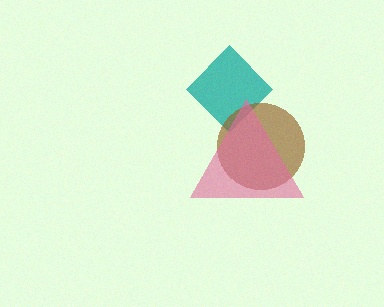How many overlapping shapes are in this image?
There are 3 overlapping shapes in the image.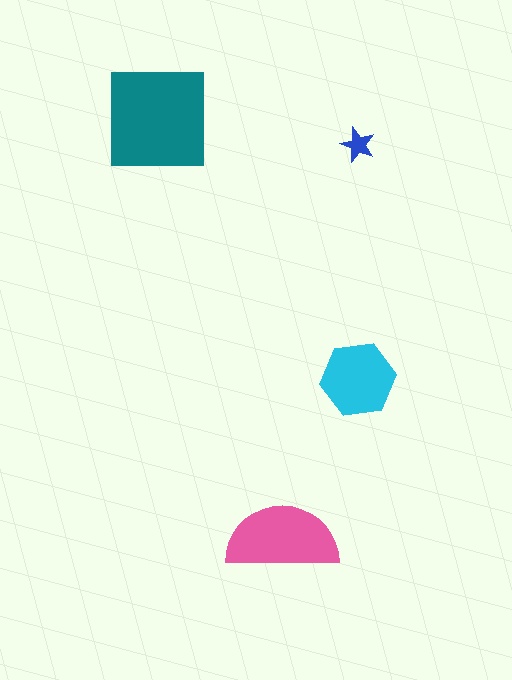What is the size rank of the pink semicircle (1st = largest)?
2nd.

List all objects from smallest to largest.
The blue star, the cyan hexagon, the pink semicircle, the teal square.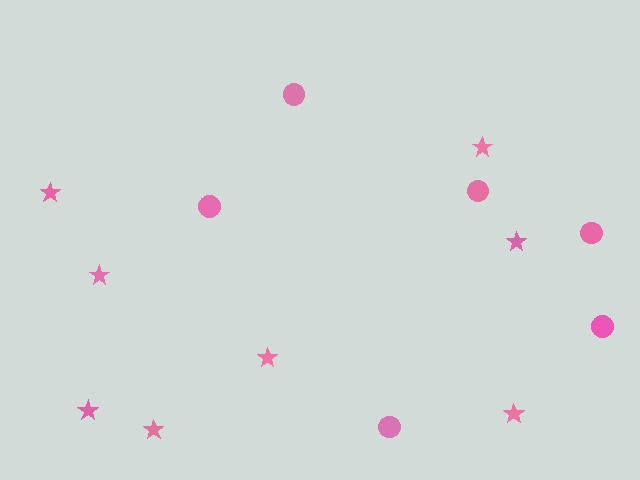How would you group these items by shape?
There are 2 groups: one group of stars (8) and one group of circles (6).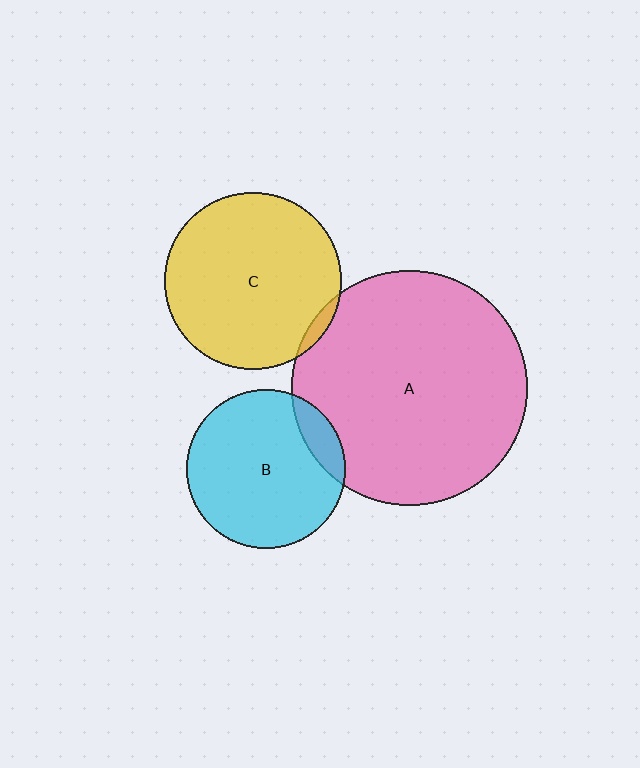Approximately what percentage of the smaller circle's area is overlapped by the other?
Approximately 10%.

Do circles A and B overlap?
Yes.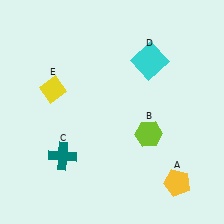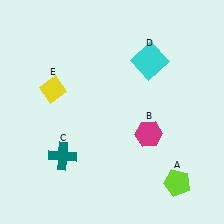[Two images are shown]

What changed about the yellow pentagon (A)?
In Image 1, A is yellow. In Image 2, it changed to lime.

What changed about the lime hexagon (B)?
In Image 1, B is lime. In Image 2, it changed to magenta.